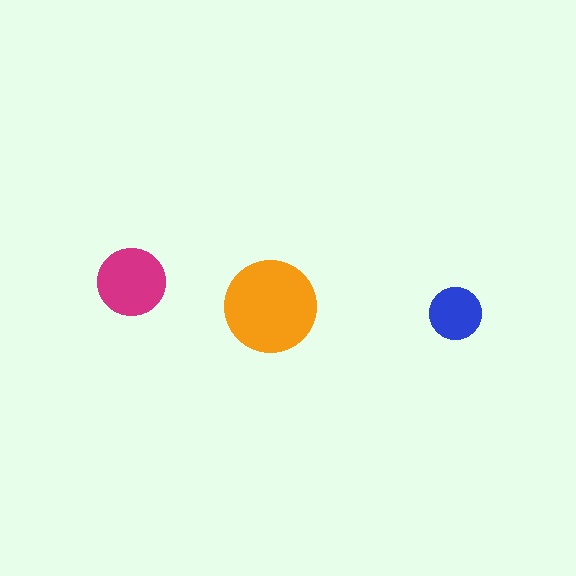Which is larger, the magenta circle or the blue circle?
The magenta one.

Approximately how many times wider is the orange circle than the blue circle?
About 2 times wider.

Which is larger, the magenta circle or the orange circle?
The orange one.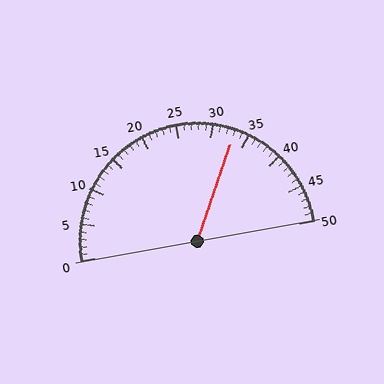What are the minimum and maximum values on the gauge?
The gauge ranges from 0 to 50.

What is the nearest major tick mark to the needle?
The nearest major tick mark is 35.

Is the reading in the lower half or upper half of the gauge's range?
The reading is in the upper half of the range (0 to 50).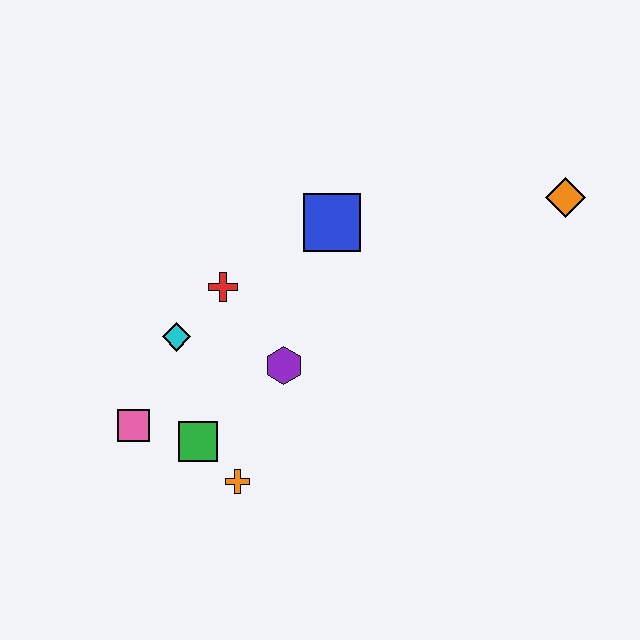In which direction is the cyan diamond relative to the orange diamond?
The cyan diamond is to the left of the orange diamond.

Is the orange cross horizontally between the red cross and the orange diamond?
Yes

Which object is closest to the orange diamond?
The blue square is closest to the orange diamond.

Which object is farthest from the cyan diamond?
The orange diamond is farthest from the cyan diamond.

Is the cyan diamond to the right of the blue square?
No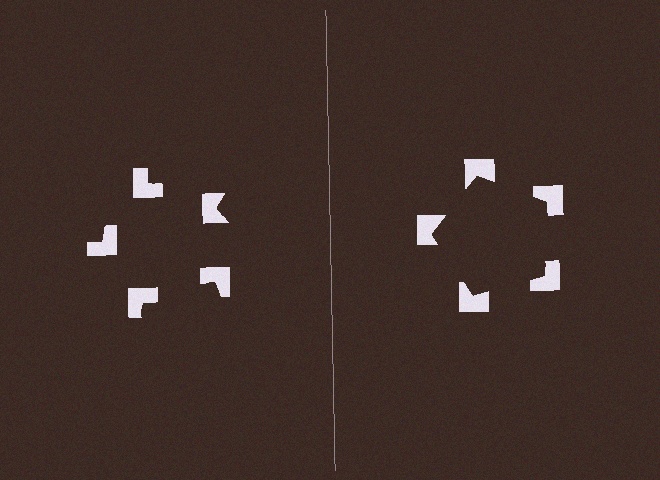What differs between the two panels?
The notched squares are positioned identically on both sides; only the wedge orientations differ. On the right they align to a pentagon; on the left they are misaligned.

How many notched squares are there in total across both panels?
10 — 5 on each side.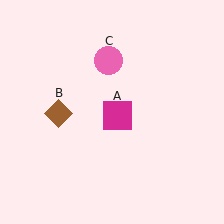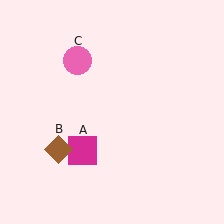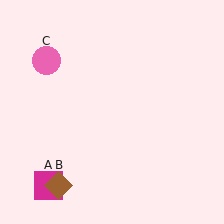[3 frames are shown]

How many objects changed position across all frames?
3 objects changed position: magenta square (object A), brown diamond (object B), pink circle (object C).